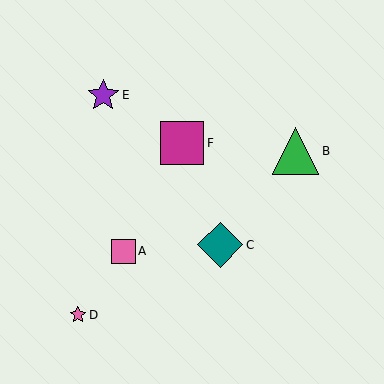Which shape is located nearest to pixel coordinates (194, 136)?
The magenta square (labeled F) at (182, 143) is nearest to that location.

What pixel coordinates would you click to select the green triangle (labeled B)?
Click at (296, 151) to select the green triangle B.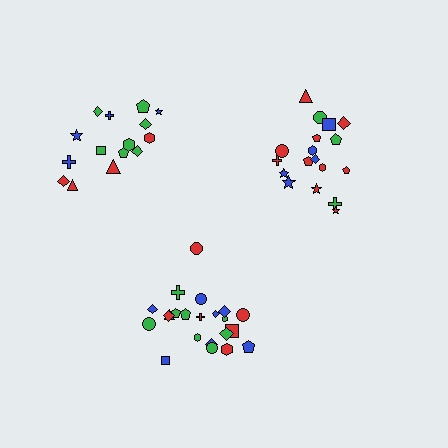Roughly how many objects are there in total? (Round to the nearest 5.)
Roughly 55 objects in total.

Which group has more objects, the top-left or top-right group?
The top-right group.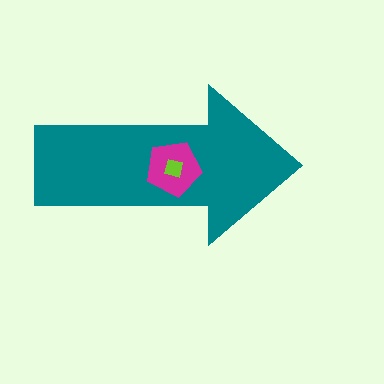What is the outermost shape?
The teal arrow.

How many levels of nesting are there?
3.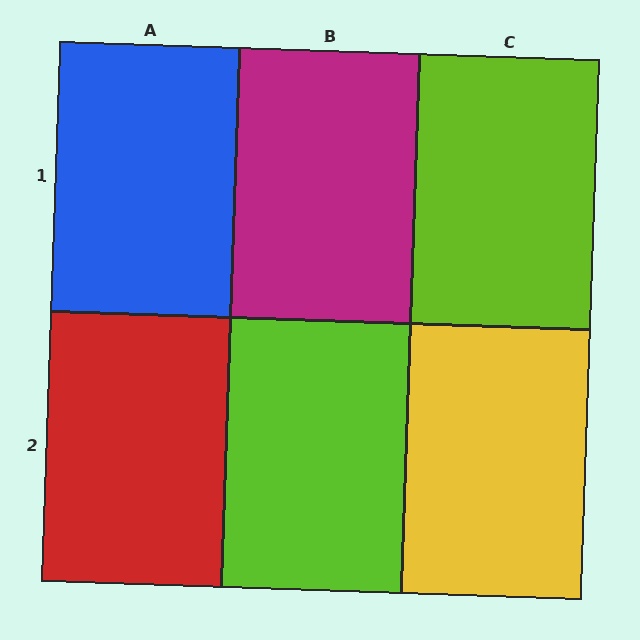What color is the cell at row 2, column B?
Lime.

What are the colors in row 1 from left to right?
Blue, magenta, lime.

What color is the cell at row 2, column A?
Red.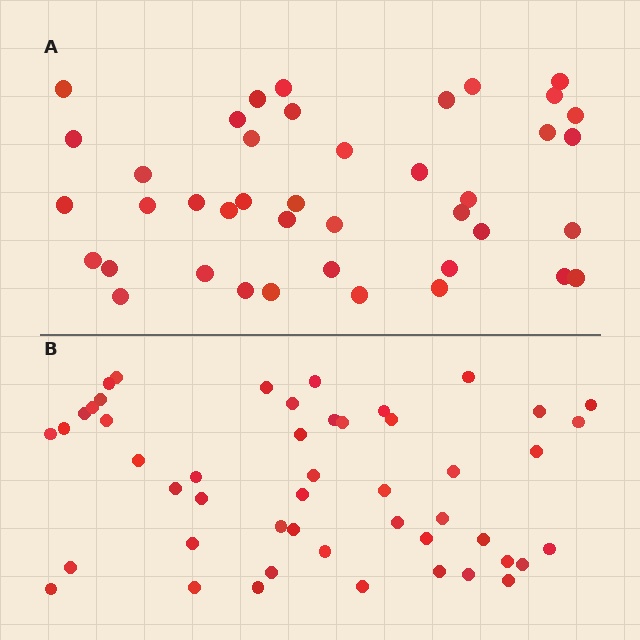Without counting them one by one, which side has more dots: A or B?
Region B (the bottom region) has more dots.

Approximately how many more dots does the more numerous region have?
Region B has roughly 8 or so more dots than region A.